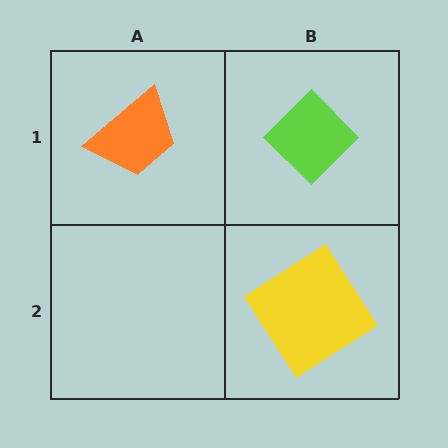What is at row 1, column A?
An orange trapezoid.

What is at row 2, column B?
A yellow diamond.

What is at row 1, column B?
A lime diamond.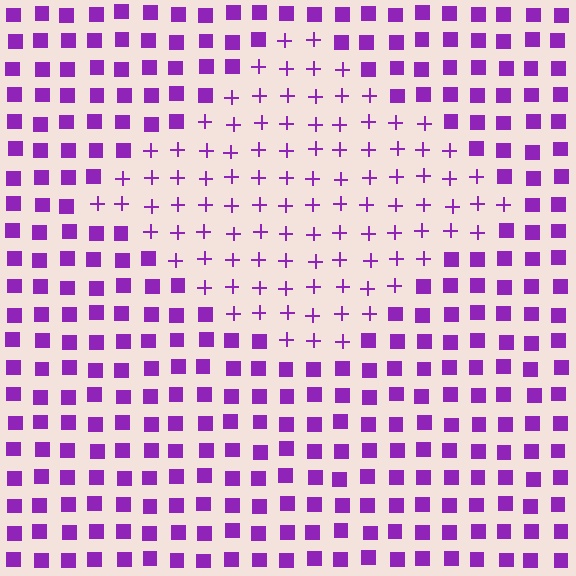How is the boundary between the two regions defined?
The boundary is defined by a change in element shape: plus signs inside vs. squares outside. All elements share the same color and spacing.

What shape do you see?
I see a diamond.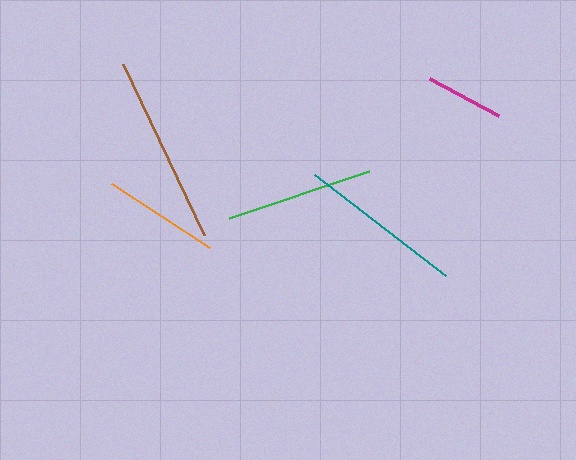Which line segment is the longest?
The brown line is the longest at approximately 189 pixels.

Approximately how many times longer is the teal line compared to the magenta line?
The teal line is approximately 2.1 times the length of the magenta line.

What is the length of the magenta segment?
The magenta segment is approximately 78 pixels long.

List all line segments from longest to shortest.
From longest to shortest: brown, teal, green, orange, magenta.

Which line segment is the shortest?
The magenta line is the shortest at approximately 78 pixels.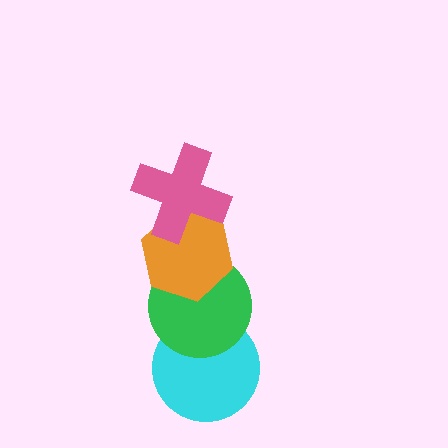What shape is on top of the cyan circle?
The green circle is on top of the cyan circle.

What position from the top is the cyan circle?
The cyan circle is 4th from the top.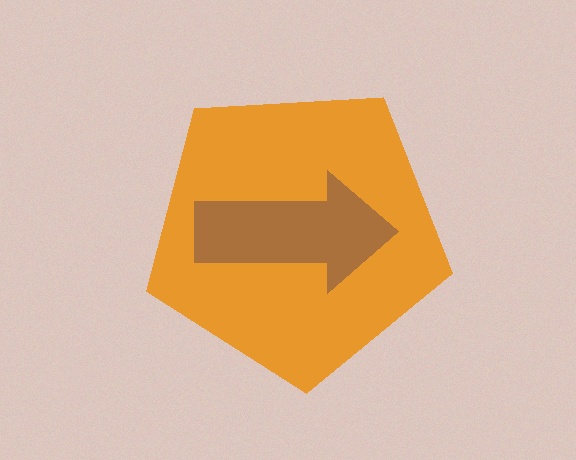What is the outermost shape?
The orange pentagon.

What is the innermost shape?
The brown arrow.